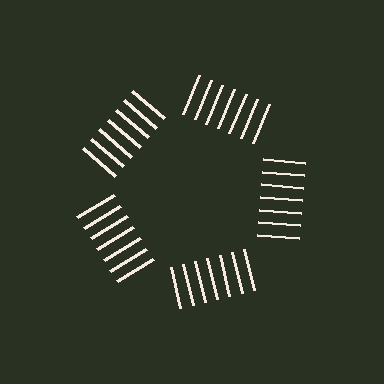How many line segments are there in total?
35 — 7 along each of the 5 edges.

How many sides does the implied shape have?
5 sides — the line-ends trace a pentagon.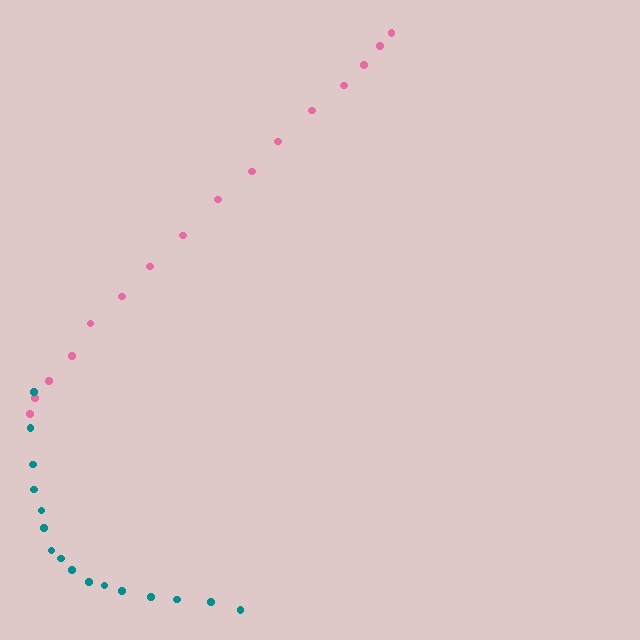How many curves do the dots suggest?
There are 2 distinct paths.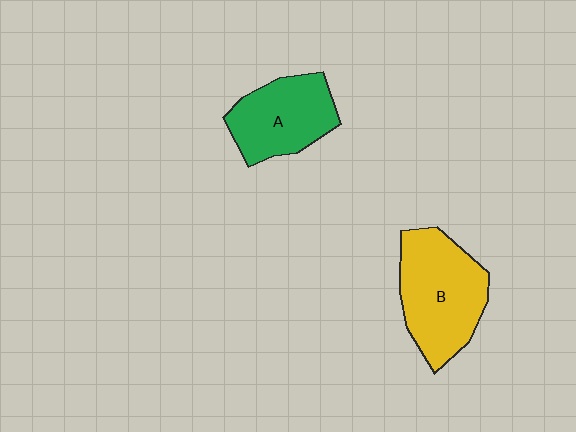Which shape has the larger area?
Shape B (yellow).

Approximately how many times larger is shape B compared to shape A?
Approximately 1.3 times.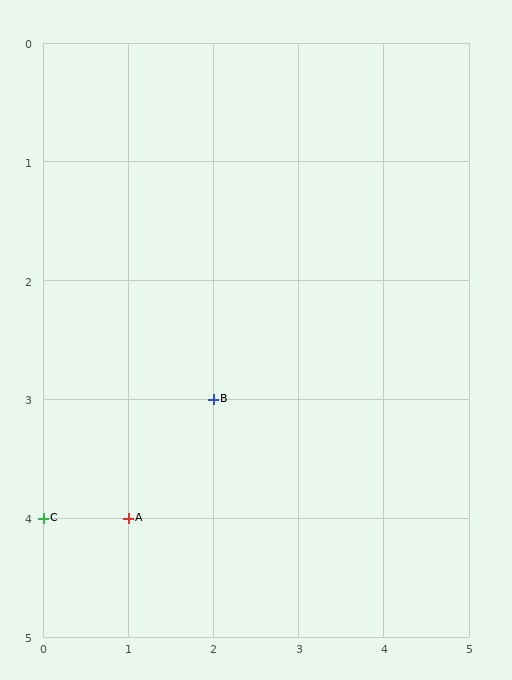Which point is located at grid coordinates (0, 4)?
Point C is at (0, 4).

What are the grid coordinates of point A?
Point A is at grid coordinates (1, 4).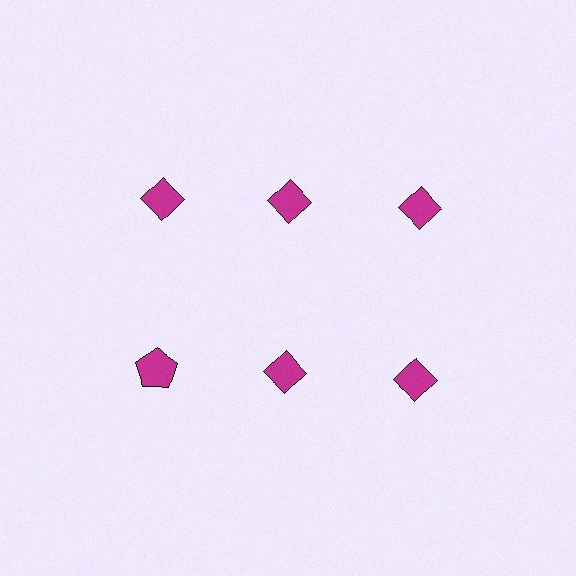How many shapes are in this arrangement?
There are 6 shapes arranged in a grid pattern.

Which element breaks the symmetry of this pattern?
The magenta pentagon in the second row, leftmost column breaks the symmetry. All other shapes are magenta diamonds.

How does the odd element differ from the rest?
It has a different shape: pentagon instead of diamond.